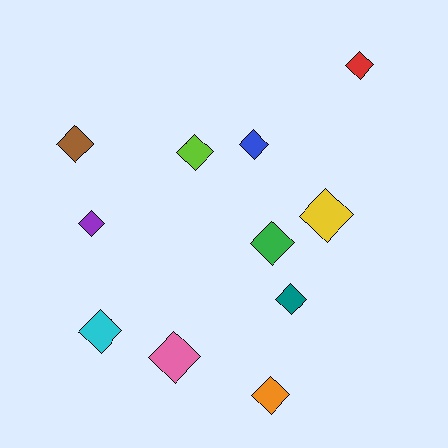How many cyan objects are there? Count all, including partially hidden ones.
There is 1 cyan object.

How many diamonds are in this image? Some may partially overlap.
There are 11 diamonds.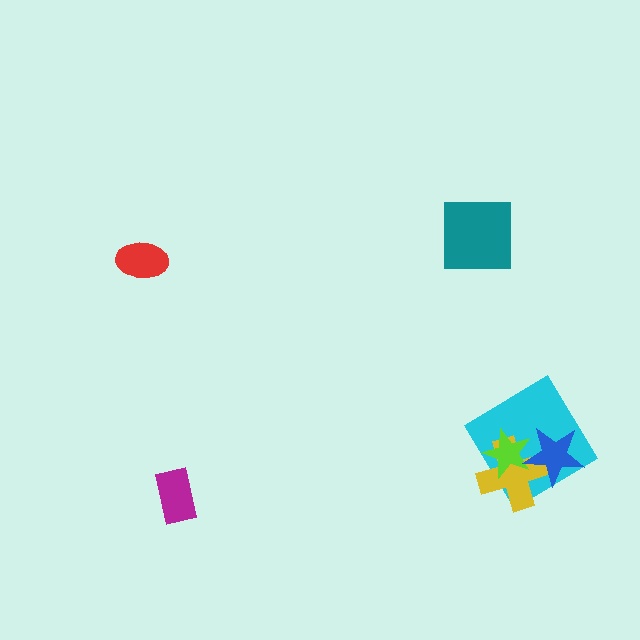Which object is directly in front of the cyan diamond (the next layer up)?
The yellow cross is directly in front of the cyan diamond.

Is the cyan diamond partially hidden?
Yes, it is partially covered by another shape.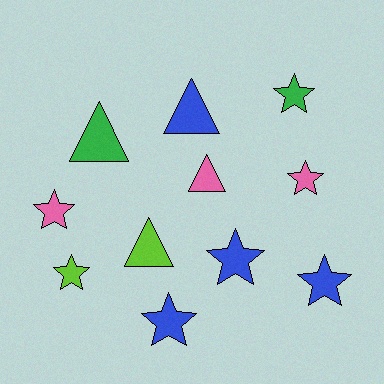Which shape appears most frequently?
Star, with 7 objects.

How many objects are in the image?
There are 11 objects.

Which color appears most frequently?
Blue, with 4 objects.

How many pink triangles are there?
There is 1 pink triangle.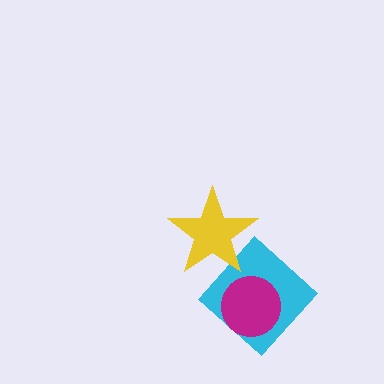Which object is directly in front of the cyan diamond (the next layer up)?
The magenta circle is directly in front of the cyan diamond.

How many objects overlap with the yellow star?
1 object overlaps with the yellow star.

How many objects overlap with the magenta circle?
1 object overlaps with the magenta circle.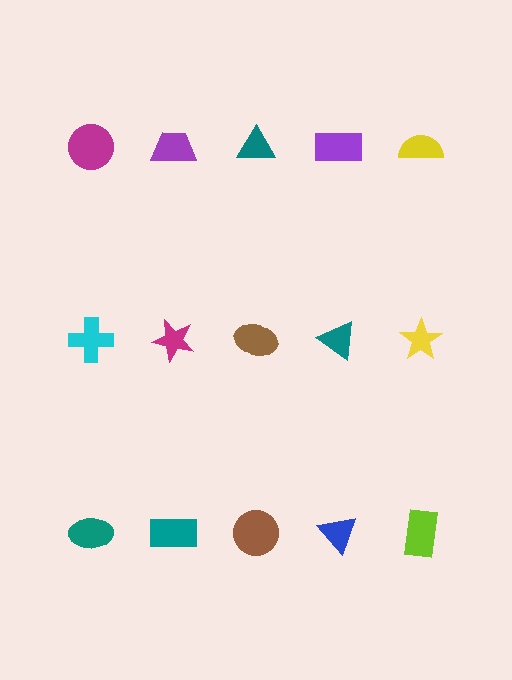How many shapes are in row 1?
5 shapes.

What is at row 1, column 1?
A magenta circle.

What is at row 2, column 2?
A magenta star.